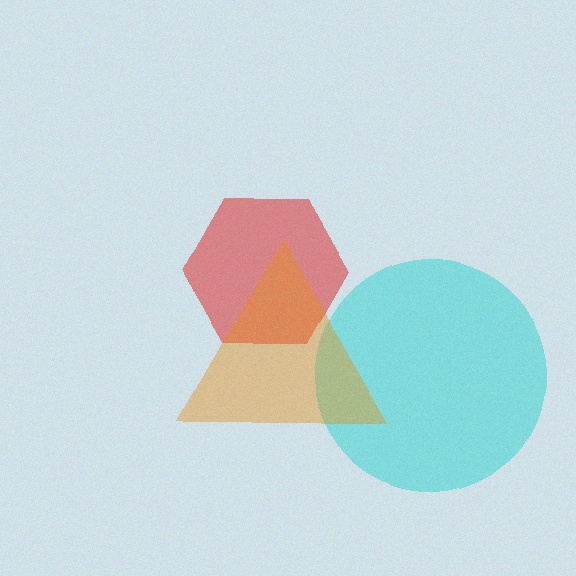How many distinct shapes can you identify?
There are 3 distinct shapes: a cyan circle, a red hexagon, an orange triangle.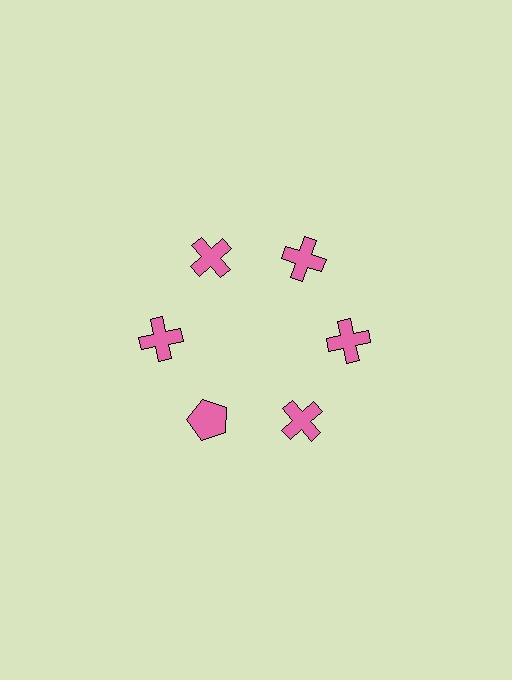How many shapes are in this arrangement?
There are 6 shapes arranged in a ring pattern.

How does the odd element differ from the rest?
It has a different shape: pentagon instead of cross.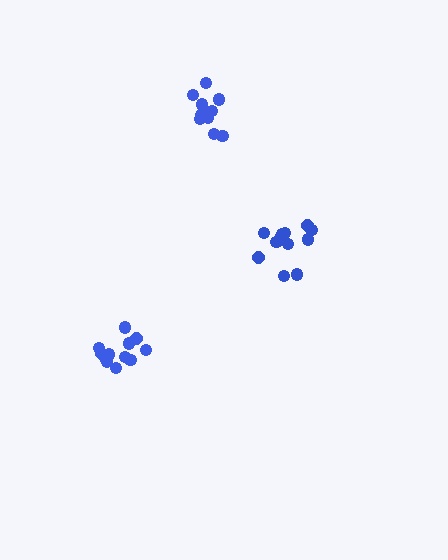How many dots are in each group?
Group 1: 12 dots, Group 2: 12 dots, Group 3: 12 dots (36 total).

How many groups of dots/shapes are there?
There are 3 groups.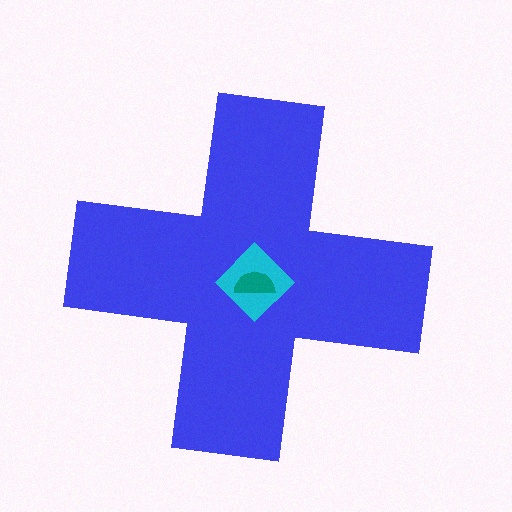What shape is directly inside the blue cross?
The cyan diamond.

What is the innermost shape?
The teal semicircle.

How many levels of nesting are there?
3.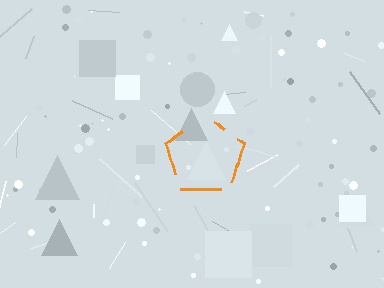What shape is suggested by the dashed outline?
The dashed outline suggests a pentagon.